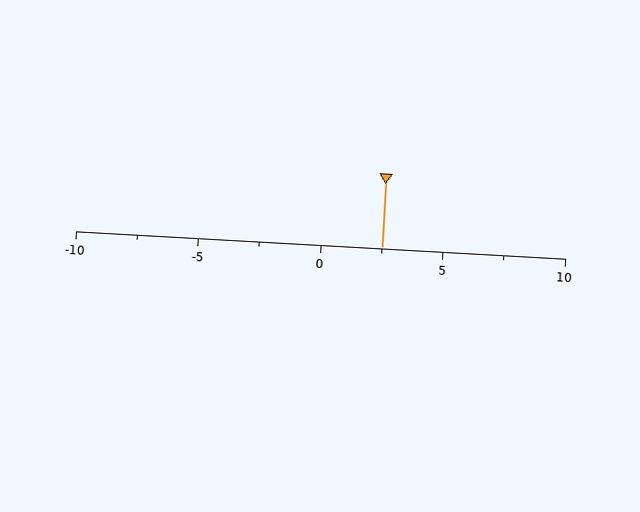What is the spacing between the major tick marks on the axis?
The major ticks are spaced 5 apart.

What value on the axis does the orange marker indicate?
The marker indicates approximately 2.5.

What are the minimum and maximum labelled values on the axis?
The axis runs from -10 to 10.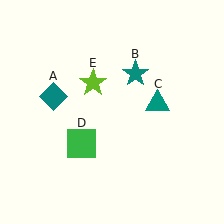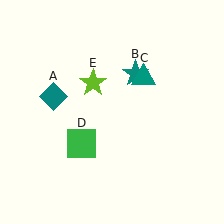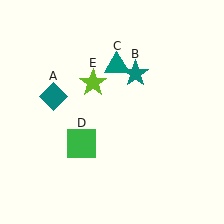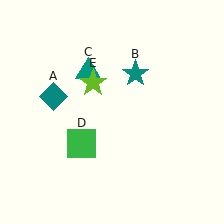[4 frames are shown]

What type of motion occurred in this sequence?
The teal triangle (object C) rotated counterclockwise around the center of the scene.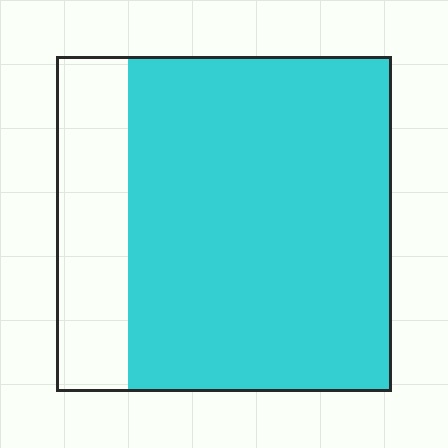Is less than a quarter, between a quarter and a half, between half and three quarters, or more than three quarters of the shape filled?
More than three quarters.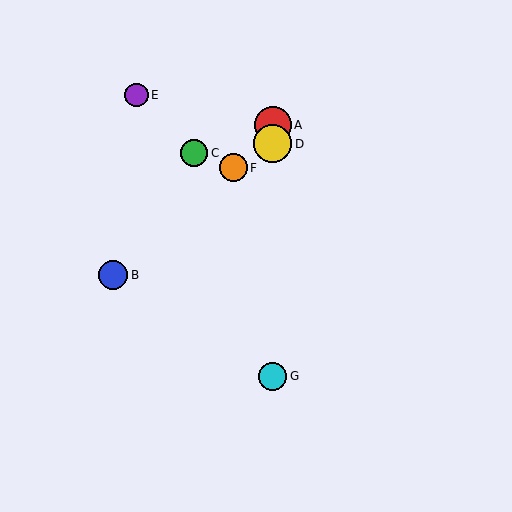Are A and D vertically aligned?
Yes, both are at x≈273.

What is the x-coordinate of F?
Object F is at x≈233.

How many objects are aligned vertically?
3 objects (A, D, G) are aligned vertically.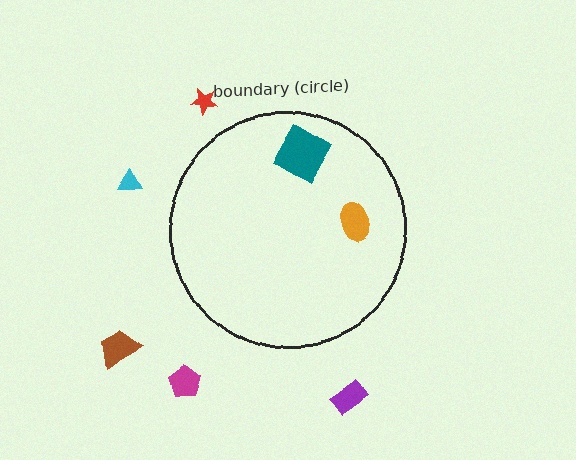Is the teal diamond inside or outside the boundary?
Inside.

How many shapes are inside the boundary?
2 inside, 5 outside.